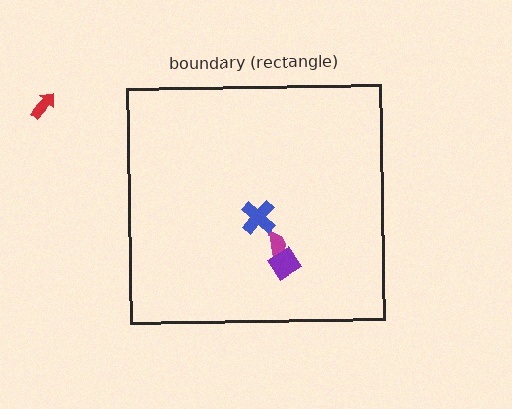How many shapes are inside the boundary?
3 inside, 1 outside.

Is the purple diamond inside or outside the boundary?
Inside.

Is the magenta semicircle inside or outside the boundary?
Inside.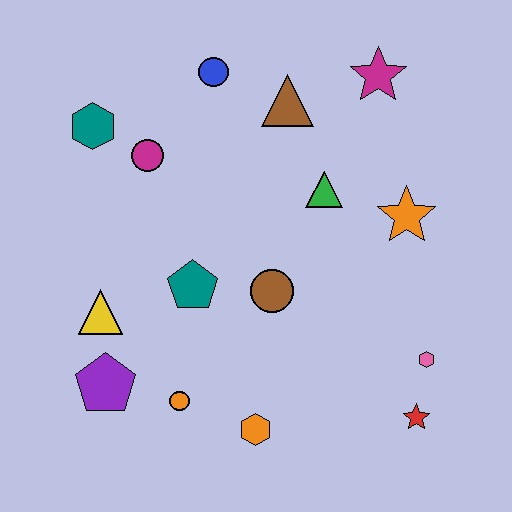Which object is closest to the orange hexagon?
The orange circle is closest to the orange hexagon.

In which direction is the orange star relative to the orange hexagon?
The orange star is above the orange hexagon.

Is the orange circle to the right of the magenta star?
No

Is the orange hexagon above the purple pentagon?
No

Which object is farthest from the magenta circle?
The red star is farthest from the magenta circle.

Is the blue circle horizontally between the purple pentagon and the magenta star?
Yes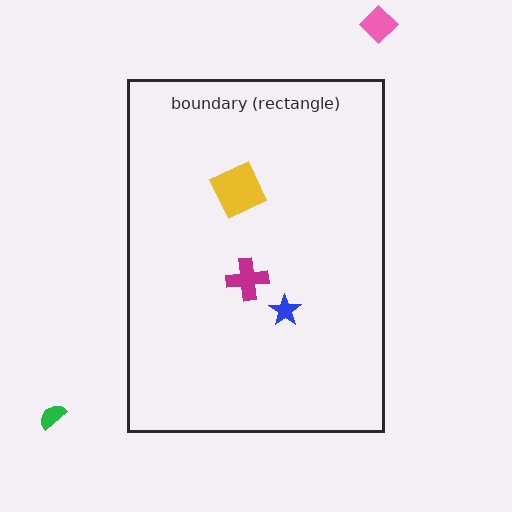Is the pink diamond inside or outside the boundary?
Outside.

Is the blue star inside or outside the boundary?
Inside.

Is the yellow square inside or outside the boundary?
Inside.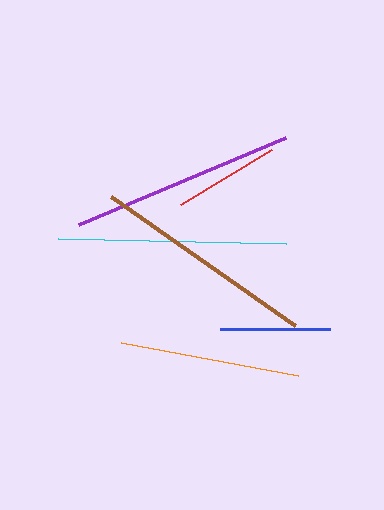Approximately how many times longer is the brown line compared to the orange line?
The brown line is approximately 1.2 times the length of the orange line.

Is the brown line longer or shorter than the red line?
The brown line is longer than the red line.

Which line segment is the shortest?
The red line is the shortest at approximately 107 pixels.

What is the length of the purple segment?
The purple segment is approximately 225 pixels long.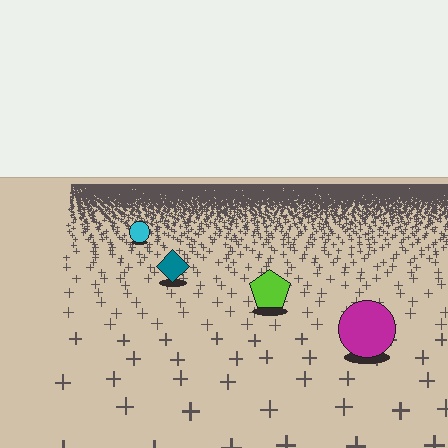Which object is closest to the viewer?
The magenta circle is closest. The texture marks near it are larger and more spread out.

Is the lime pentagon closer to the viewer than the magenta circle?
No. The magenta circle is closer — you can tell from the texture gradient: the ground texture is coarser near it.